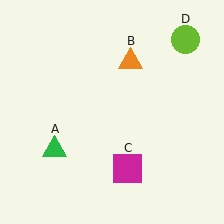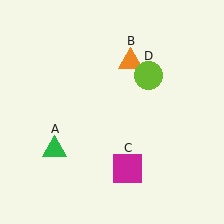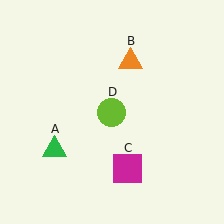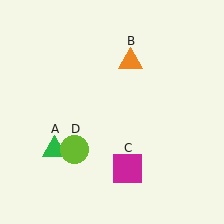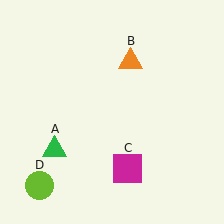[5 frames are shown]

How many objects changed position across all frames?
1 object changed position: lime circle (object D).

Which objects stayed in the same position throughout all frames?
Green triangle (object A) and orange triangle (object B) and magenta square (object C) remained stationary.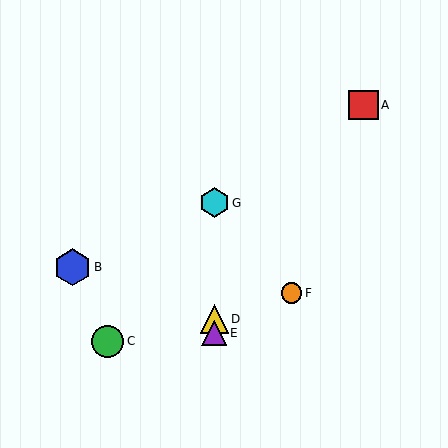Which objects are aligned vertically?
Objects D, E, G are aligned vertically.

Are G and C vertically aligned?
No, G is at x≈214 and C is at x≈107.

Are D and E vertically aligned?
Yes, both are at x≈214.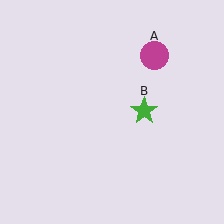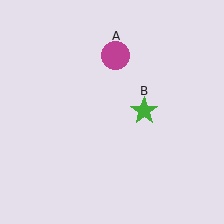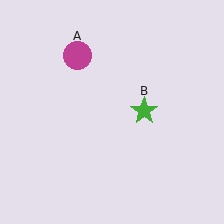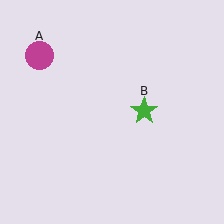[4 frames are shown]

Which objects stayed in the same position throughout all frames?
Green star (object B) remained stationary.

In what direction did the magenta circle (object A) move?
The magenta circle (object A) moved left.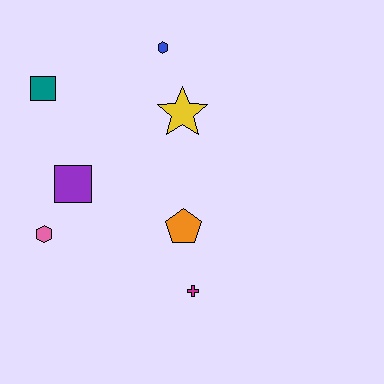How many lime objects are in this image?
There are no lime objects.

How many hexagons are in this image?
There are 2 hexagons.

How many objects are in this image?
There are 7 objects.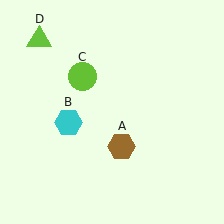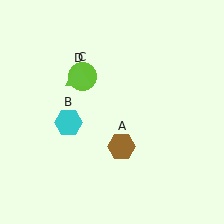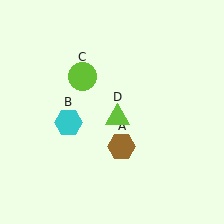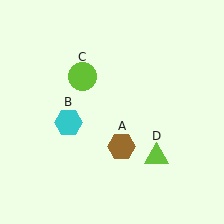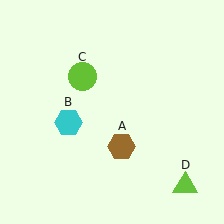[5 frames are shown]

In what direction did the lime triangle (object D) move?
The lime triangle (object D) moved down and to the right.